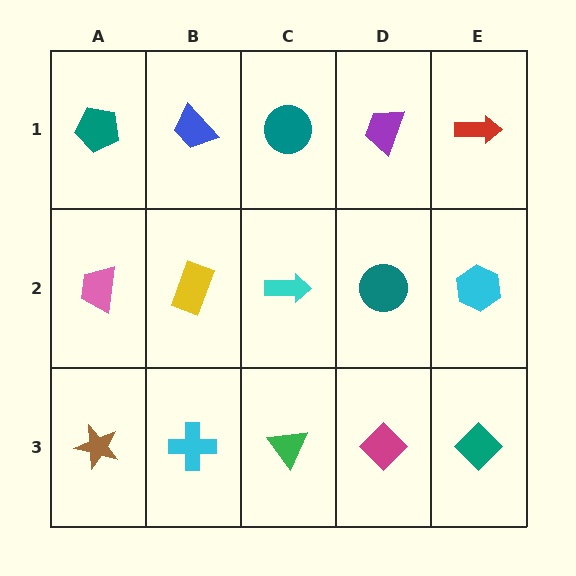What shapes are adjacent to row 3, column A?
A pink trapezoid (row 2, column A), a cyan cross (row 3, column B).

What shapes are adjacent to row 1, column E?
A cyan hexagon (row 2, column E), a purple trapezoid (row 1, column D).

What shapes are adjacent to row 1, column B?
A yellow rectangle (row 2, column B), a teal pentagon (row 1, column A), a teal circle (row 1, column C).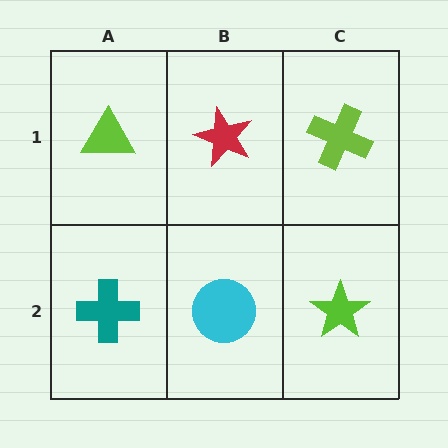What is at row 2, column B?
A cyan circle.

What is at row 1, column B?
A red star.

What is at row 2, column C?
A lime star.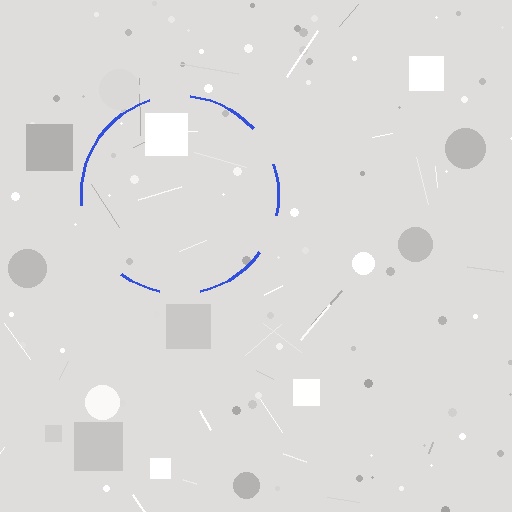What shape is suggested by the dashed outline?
The dashed outline suggests a circle.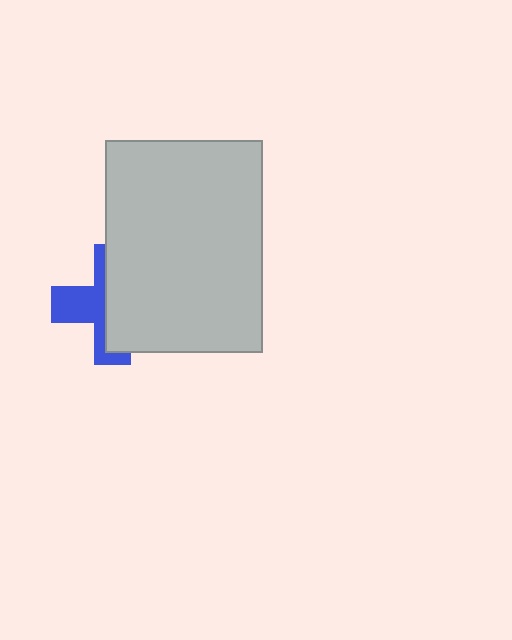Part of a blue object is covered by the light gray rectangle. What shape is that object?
It is a cross.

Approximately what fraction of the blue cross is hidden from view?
Roughly 57% of the blue cross is hidden behind the light gray rectangle.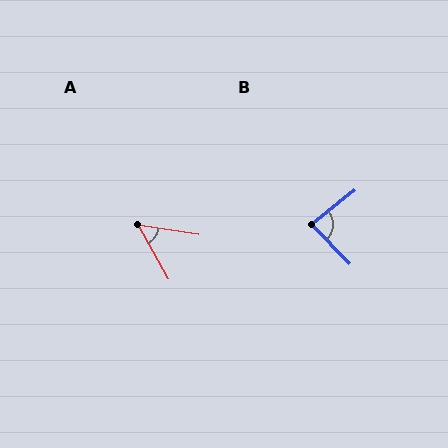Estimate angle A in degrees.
Approximately 52 degrees.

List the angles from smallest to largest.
A (52°), B (84°).